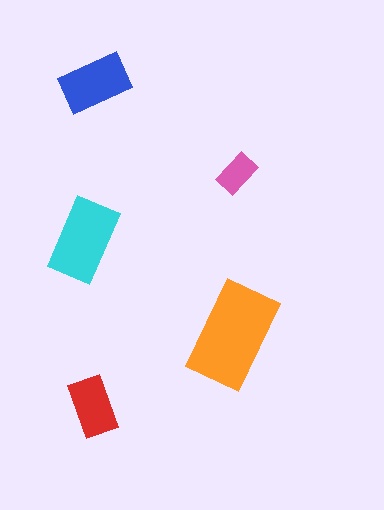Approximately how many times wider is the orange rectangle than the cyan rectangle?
About 1.5 times wider.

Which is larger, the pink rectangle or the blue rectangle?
The blue one.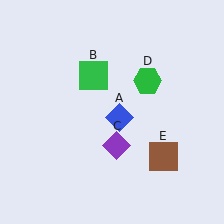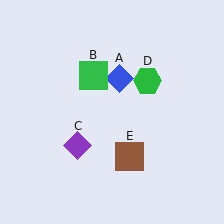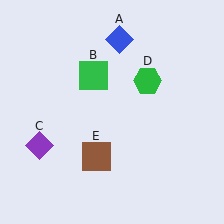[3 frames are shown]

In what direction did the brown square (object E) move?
The brown square (object E) moved left.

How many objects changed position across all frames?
3 objects changed position: blue diamond (object A), purple diamond (object C), brown square (object E).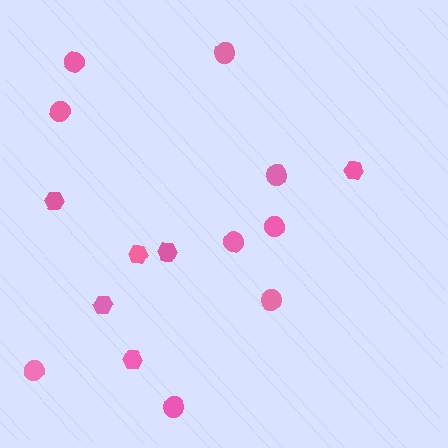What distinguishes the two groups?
There are 2 groups: one group of hexagons (6) and one group of circles (9).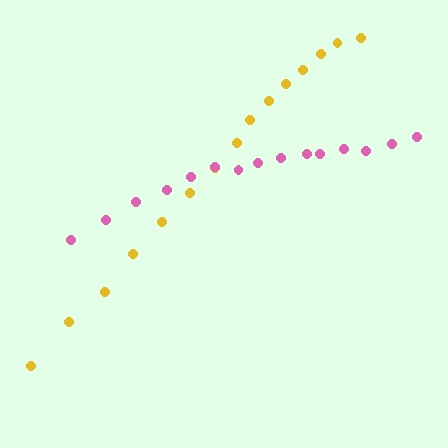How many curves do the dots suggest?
There are 2 distinct paths.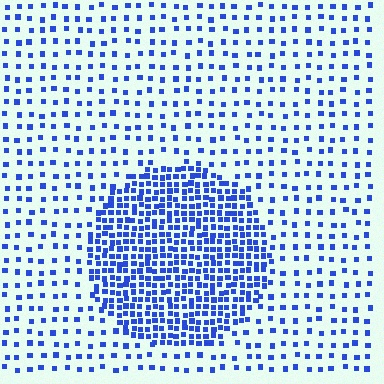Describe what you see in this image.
The image contains small blue elements arranged at two different densities. A circle-shaped region is visible where the elements are more densely packed than the surrounding area.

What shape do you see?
I see a circle.